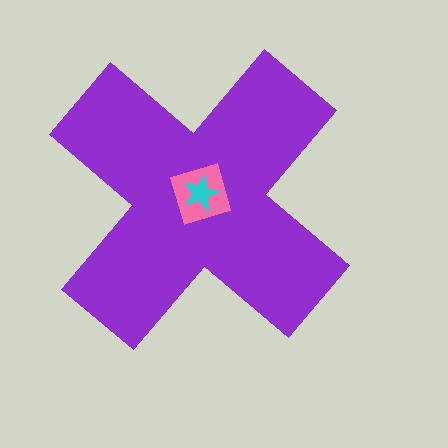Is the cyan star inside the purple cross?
Yes.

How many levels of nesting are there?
3.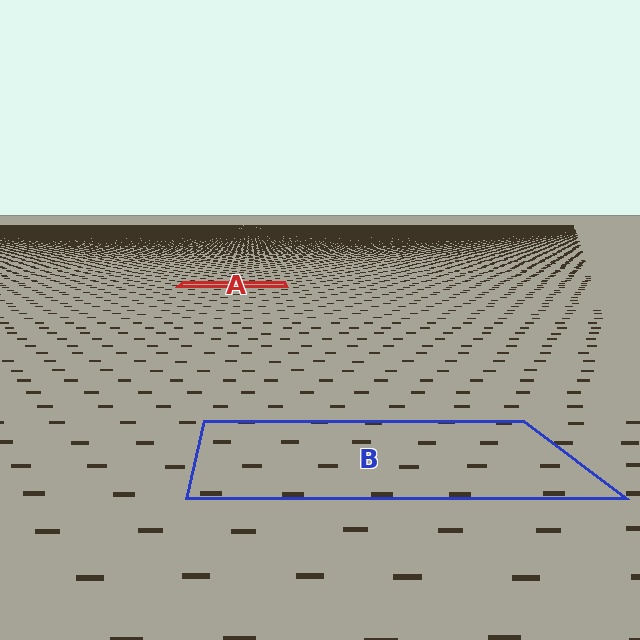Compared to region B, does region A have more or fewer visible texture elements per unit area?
Region A has more texture elements per unit area — they are packed more densely because it is farther away.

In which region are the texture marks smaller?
The texture marks are smaller in region A, because it is farther away.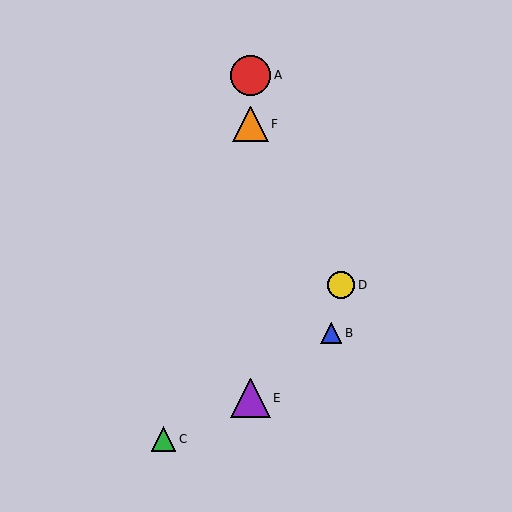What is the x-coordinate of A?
Object A is at x≈251.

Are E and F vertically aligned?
Yes, both are at x≈251.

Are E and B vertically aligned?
No, E is at x≈251 and B is at x≈331.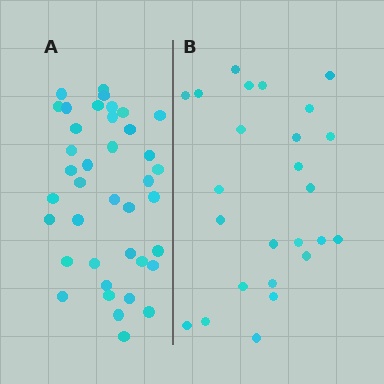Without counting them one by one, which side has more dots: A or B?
Region A (the left region) has more dots.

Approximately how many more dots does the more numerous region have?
Region A has approximately 15 more dots than region B.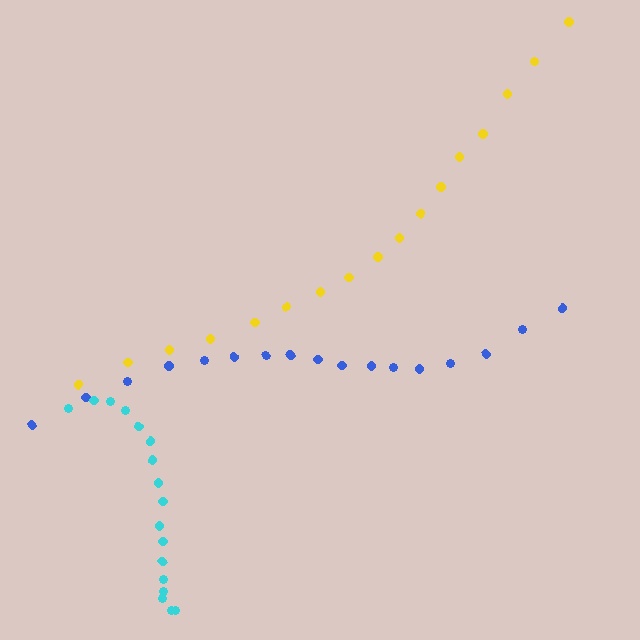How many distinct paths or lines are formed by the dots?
There are 3 distinct paths.